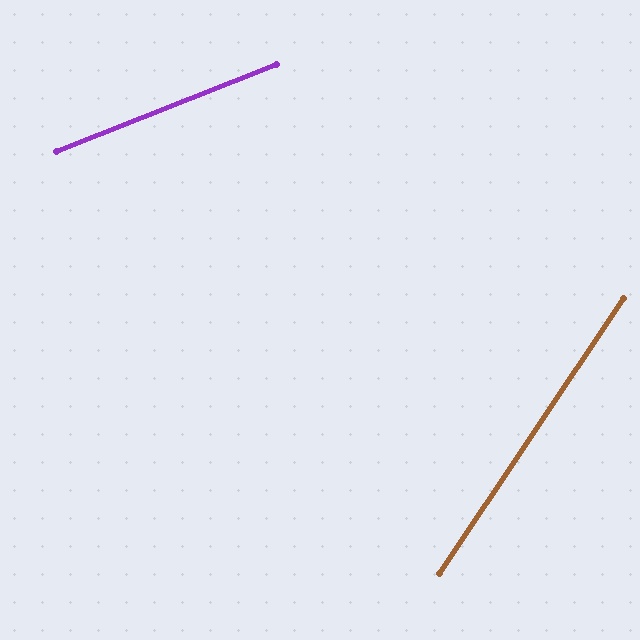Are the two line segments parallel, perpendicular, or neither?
Neither parallel nor perpendicular — they differ by about 35°.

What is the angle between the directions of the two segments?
Approximately 35 degrees.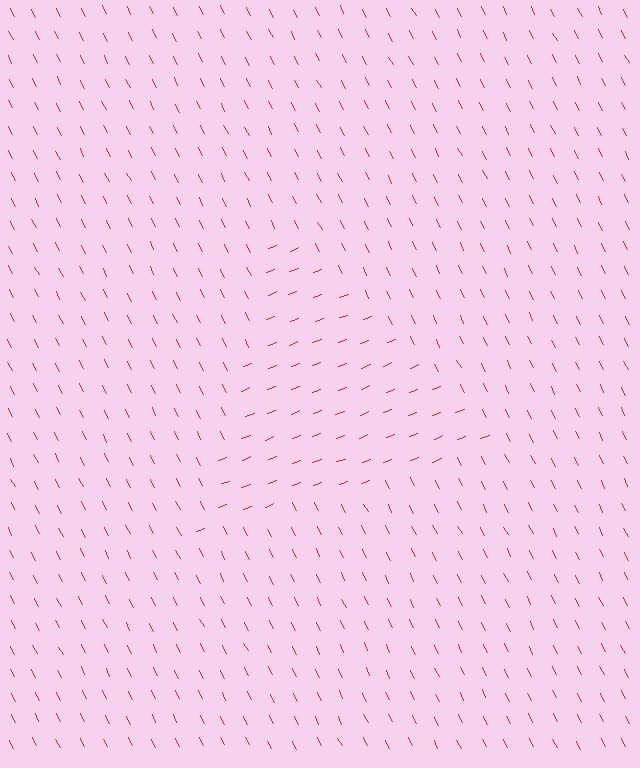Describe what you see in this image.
The image is filled with small red line segments. A triangle region in the image has lines oriented differently from the surrounding lines, creating a visible texture boundary.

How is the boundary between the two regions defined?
The boundary is defined purely by a change in line orientation (approximately 84 degrees difference). All lines are the same color and thickness.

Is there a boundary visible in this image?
Yes, there is a texture boundary formed by a change in line orientation.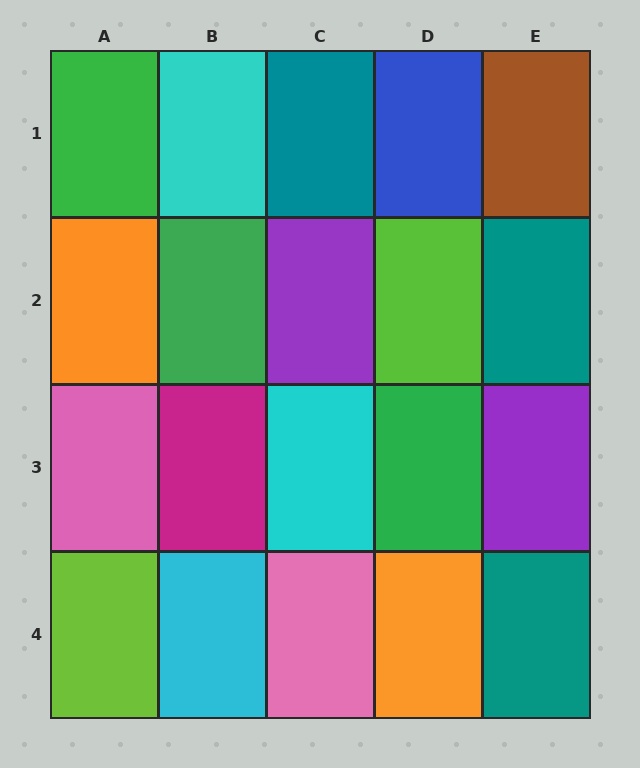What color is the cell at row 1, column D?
Blue.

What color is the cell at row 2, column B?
Green.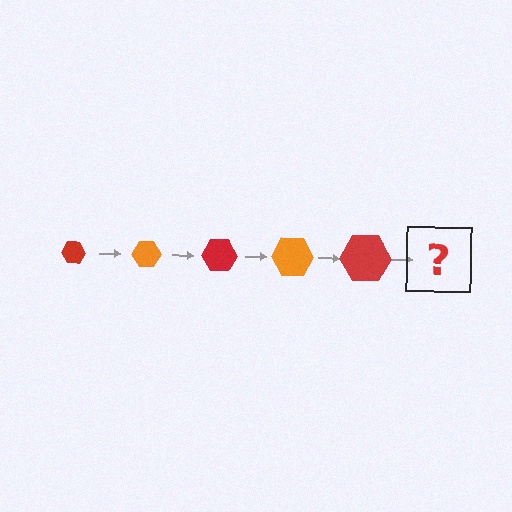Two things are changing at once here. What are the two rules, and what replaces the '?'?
The two rules are that the hexagon grows larger each step and the color cycles through red and orange. The '?' should be an orange hexagon, larger than the previous one.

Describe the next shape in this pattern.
It should be an orange hexagon, larger than the previous one.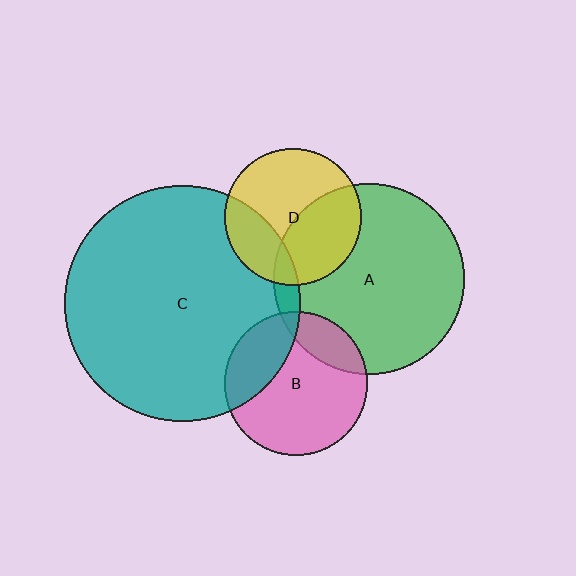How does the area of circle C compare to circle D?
Approximately 2.9 times.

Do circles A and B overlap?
Yes.